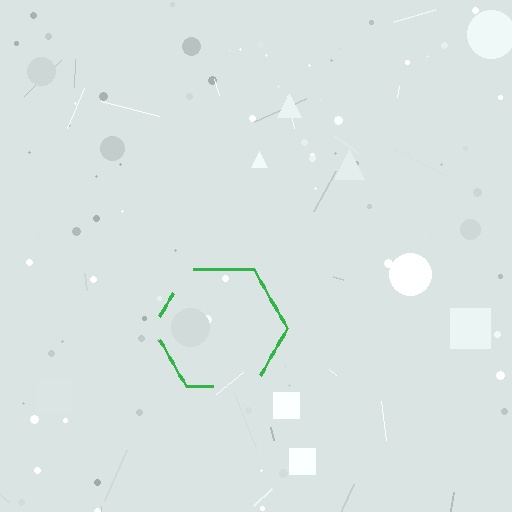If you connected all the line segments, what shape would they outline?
They would outline a hexagon.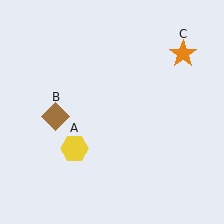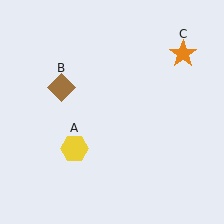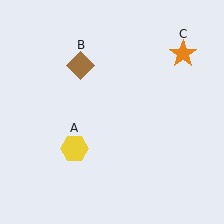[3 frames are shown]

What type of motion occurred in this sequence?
The brown diamond (object B) rotated clockwise around the center of the scene.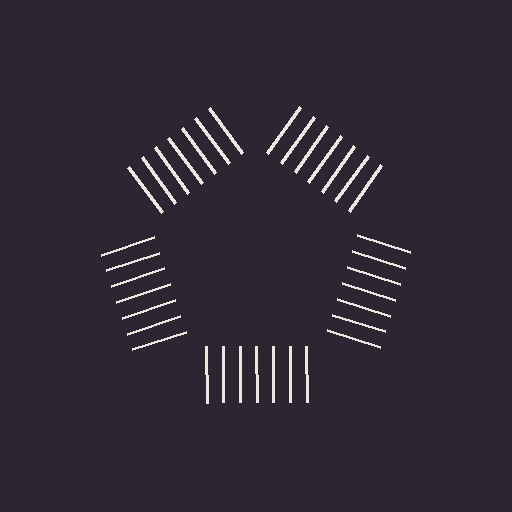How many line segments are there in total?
35 — 7 along each of the 5 edges.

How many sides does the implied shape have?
5 sides — the line-ends trace a pentagon.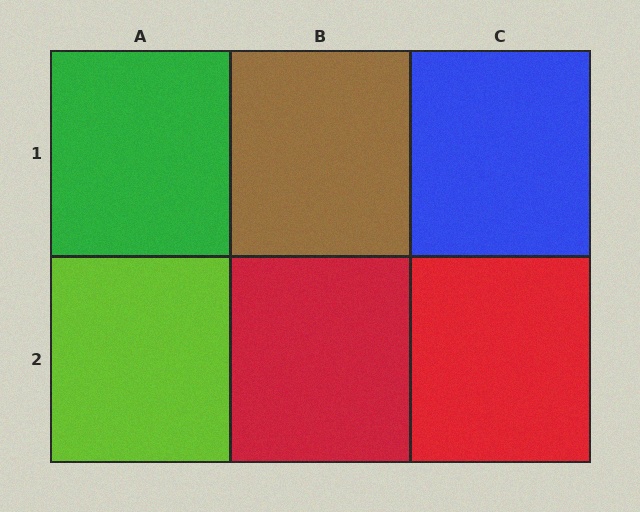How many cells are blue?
1 cell is blue.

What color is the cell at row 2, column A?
Lime.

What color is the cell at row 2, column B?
Red.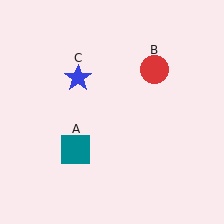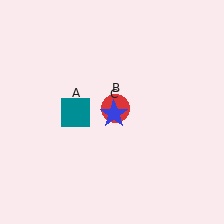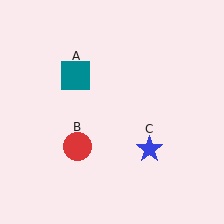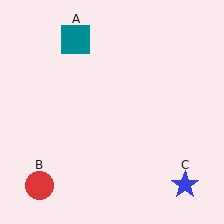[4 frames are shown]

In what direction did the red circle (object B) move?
The red circle (object B) moved down and to the left.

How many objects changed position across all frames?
3 objects changed position: teal square (object A), red circle (object B), blue star (object C).